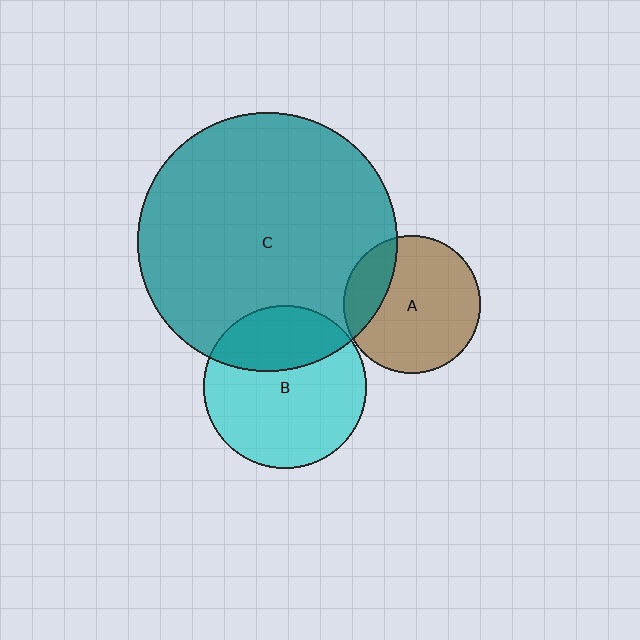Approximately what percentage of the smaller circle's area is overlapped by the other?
Approximately 20%.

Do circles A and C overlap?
Yes.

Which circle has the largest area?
Circle C (teal).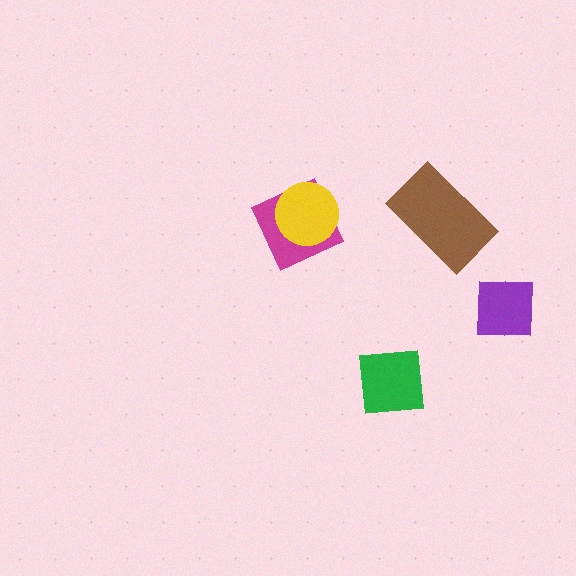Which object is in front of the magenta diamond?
The yellow circle is in front of the magenta diamond.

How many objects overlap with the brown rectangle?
0 objects overlap with the brown rectangle.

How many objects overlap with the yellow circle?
1 object overlaps with the yellow circle.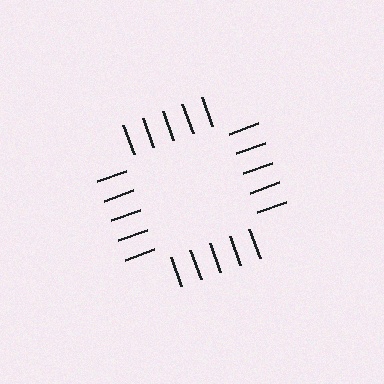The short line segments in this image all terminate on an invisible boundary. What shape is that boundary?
An illusory square — the line segments terminate on its edges but no continuous stroke is drawn.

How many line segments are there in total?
20 — 5 along each of the 4 edges.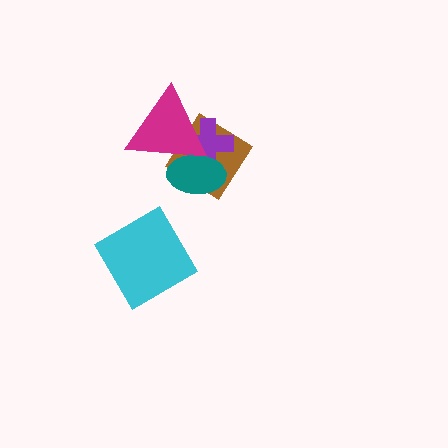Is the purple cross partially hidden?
Yes, it is partially covered by another shape.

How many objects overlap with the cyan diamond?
0 objects overlap with the cyan diamond.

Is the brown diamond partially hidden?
Yes, it is partially covered by another shape.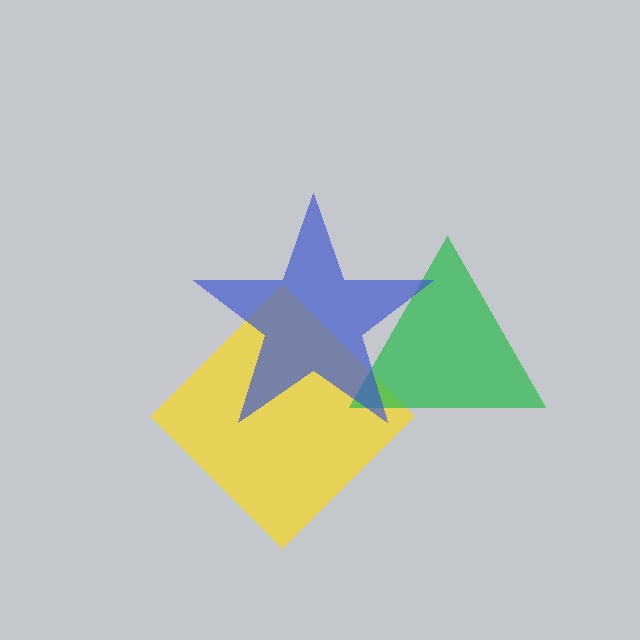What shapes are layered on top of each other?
The layered shapes are: a yellow diamond, a green triangle, a blue star.